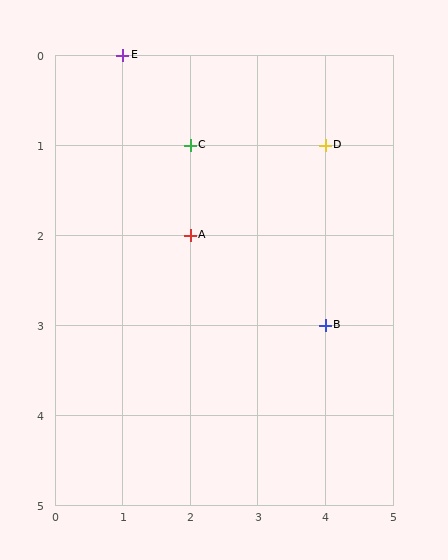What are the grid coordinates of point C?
Point C is at grid coordinates (2, 1).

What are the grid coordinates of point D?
Point D is at grid coordinates (4, 1).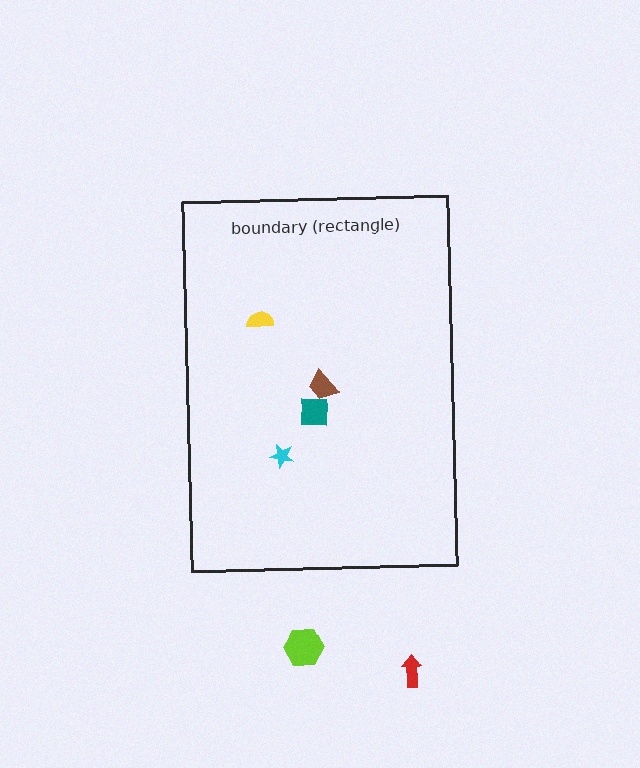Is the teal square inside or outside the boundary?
Inside.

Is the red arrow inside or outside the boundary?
Outside.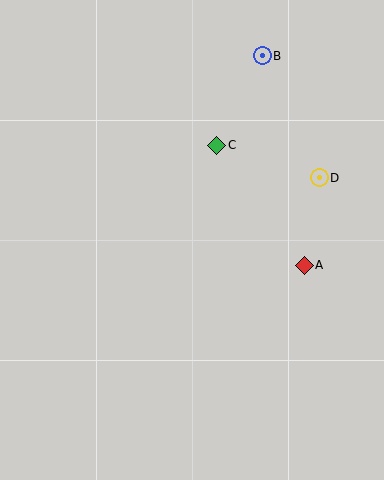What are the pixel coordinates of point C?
Point C is at (217, 145).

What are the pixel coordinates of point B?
Point B is at (262, 56).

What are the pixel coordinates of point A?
Point A is at (304, 265).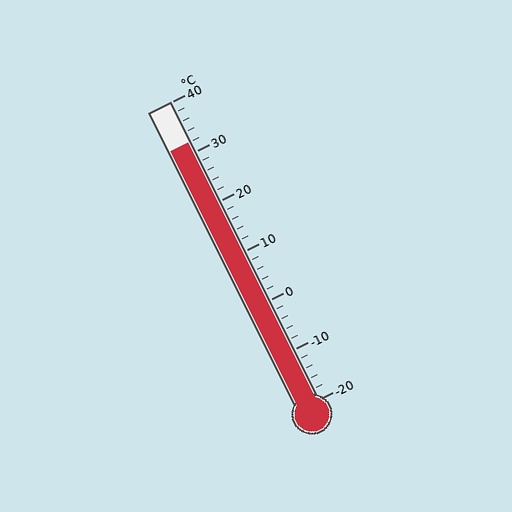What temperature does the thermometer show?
The thermometer shows approximately 32°C.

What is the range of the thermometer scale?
The thermometer scale ranges from -20°C to 40°C.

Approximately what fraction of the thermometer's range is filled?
The thermometer is filled to approximately 85% of its range.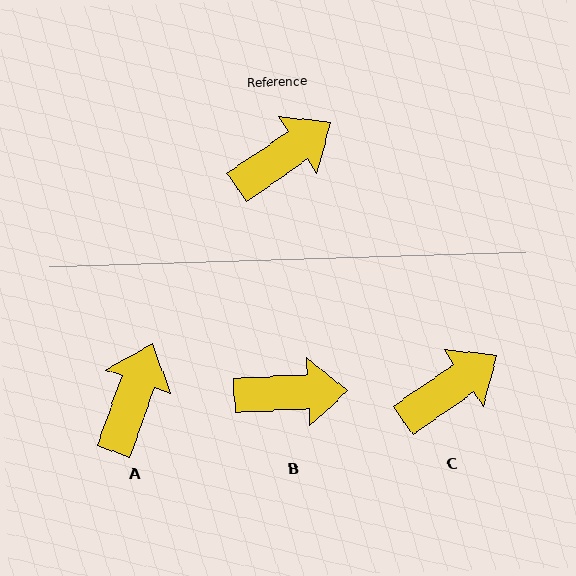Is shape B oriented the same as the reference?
No, it is off by about 32 degrees.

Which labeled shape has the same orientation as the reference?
C.